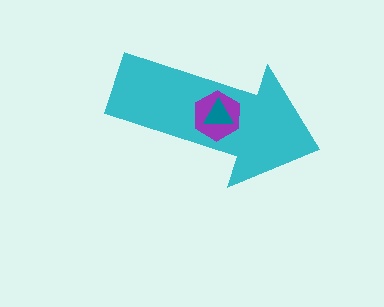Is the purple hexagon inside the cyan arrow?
Yes.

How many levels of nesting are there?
3.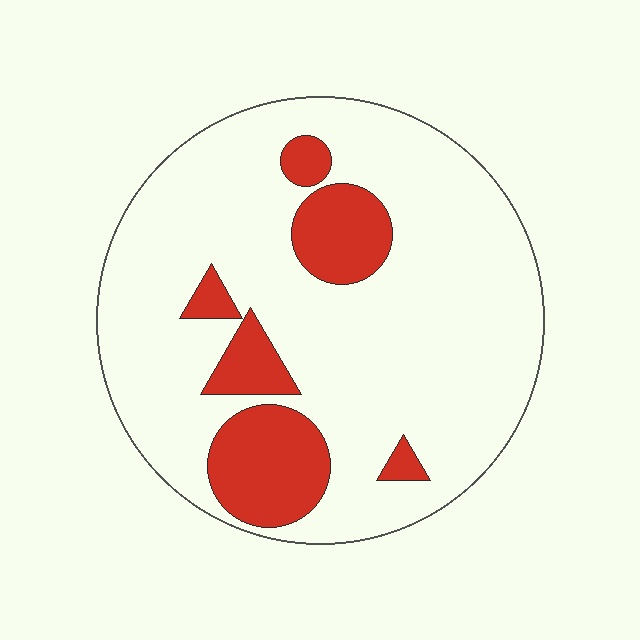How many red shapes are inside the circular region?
6.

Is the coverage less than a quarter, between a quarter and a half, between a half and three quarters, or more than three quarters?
Less than a quarter.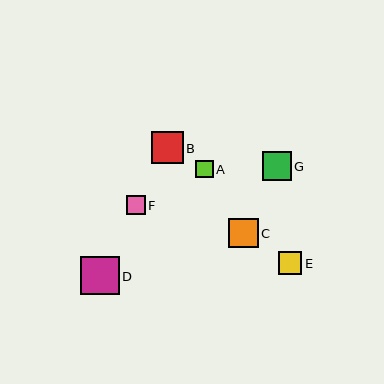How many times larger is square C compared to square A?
Square C is approximately 1.7 times the size of square A.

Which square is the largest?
Square D is the largest with a size of approximately 39 pixels.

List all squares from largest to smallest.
From largest to smallest: D, B, C, G, E, F, A.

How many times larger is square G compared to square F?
Square G is approximately 1.5 times the size of square F.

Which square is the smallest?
Square A is the smallest with a size of approximately 17 pixels.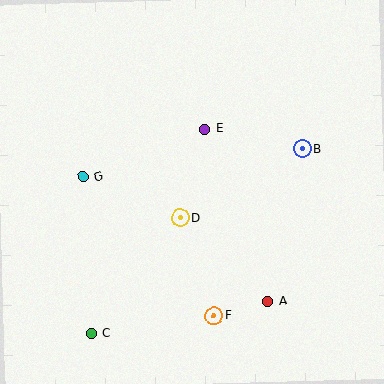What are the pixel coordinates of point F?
Point F is at (214, 316).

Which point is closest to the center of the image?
Point D at (180, 218) is closest to the center.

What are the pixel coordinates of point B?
Point B is at (302, 149).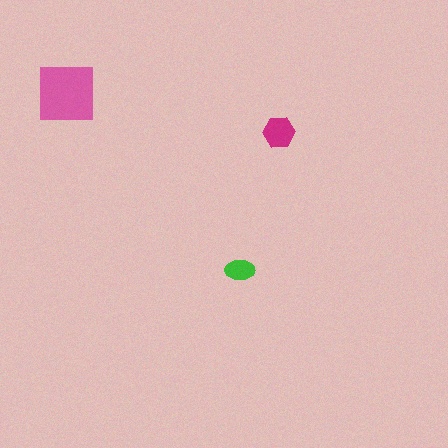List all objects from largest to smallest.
The pink square, the magenta hexagon, the green ellipse.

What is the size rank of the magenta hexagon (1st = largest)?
2nd.